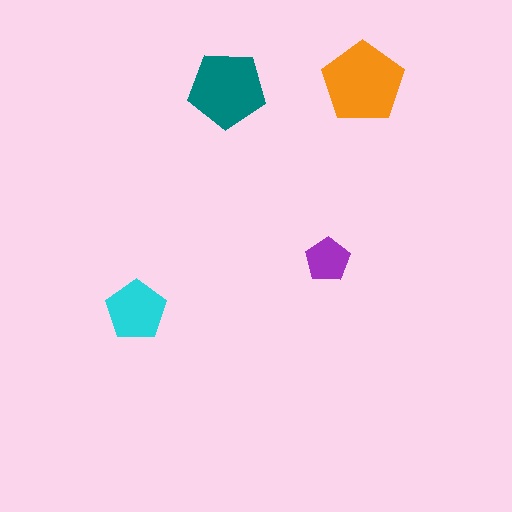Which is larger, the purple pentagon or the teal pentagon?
The teal one.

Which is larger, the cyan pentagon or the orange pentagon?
The orange one.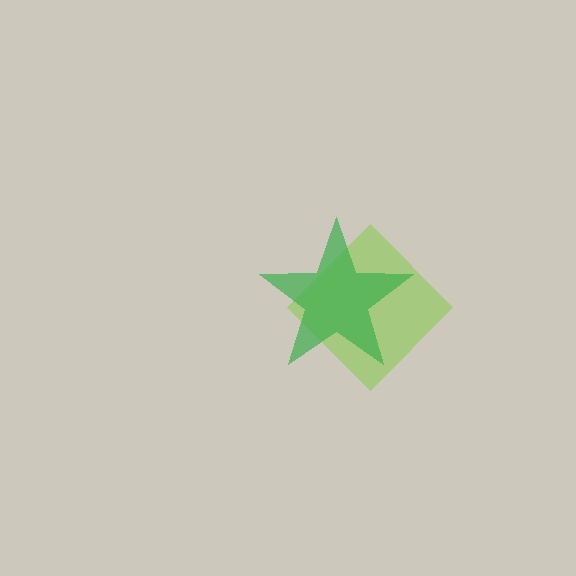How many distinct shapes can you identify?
There are 2 distinct shapes: a lime diamond, a green star.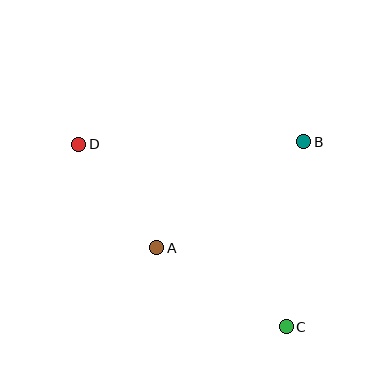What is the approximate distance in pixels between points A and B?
The distance between A and B is approximately 181 pixels.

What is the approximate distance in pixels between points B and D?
The distance between B and D is approximately 225 pixels.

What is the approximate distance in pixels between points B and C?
The distance between B and C is approximately 186 pixels.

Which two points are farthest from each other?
Points C and D are farthest from each other.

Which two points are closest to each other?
Points A and D are closest to each other.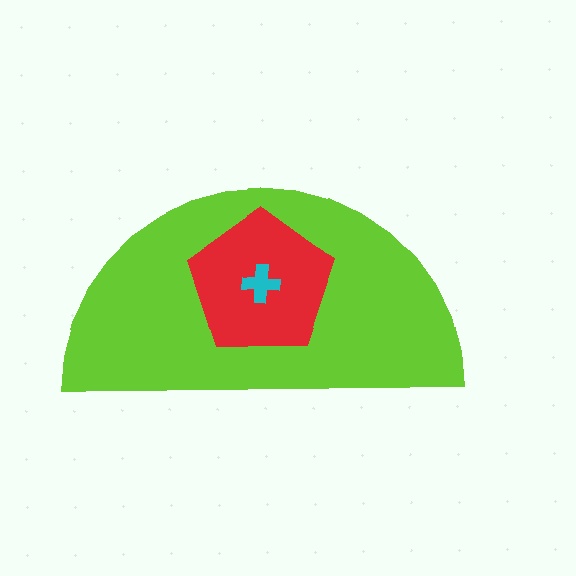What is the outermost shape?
The lime semicircle.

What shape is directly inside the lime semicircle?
The red pentagon.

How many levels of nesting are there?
3.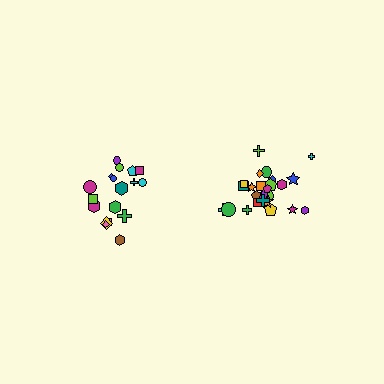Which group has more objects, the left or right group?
The right group.